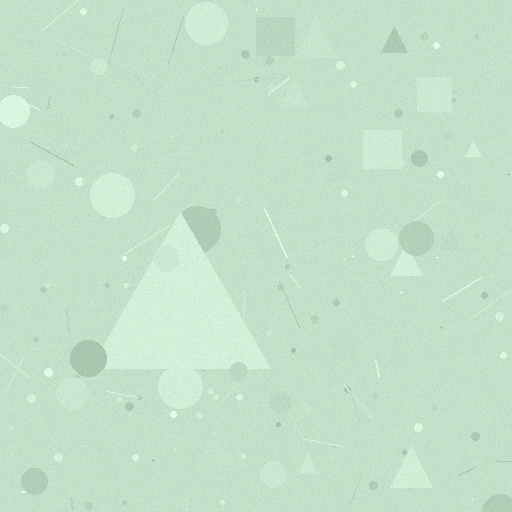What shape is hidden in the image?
A triangle is hidden in the image.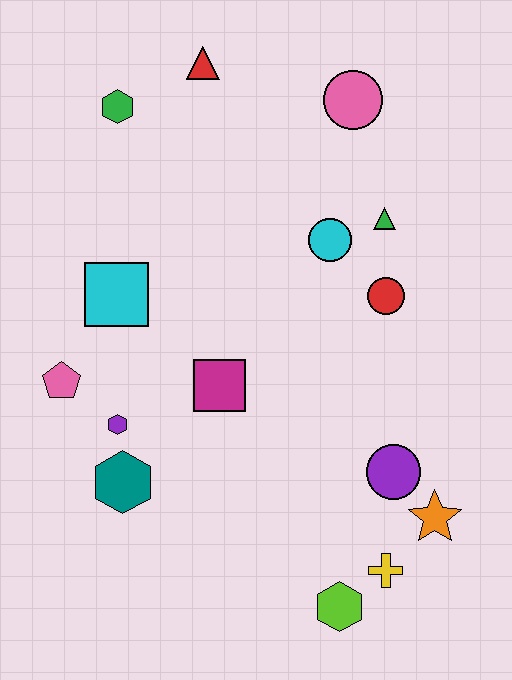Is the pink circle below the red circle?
No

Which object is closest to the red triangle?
The green hexagon is closest to the red triangle.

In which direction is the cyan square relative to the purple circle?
The cyan square is to the left of the purple circle.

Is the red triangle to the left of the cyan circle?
Yes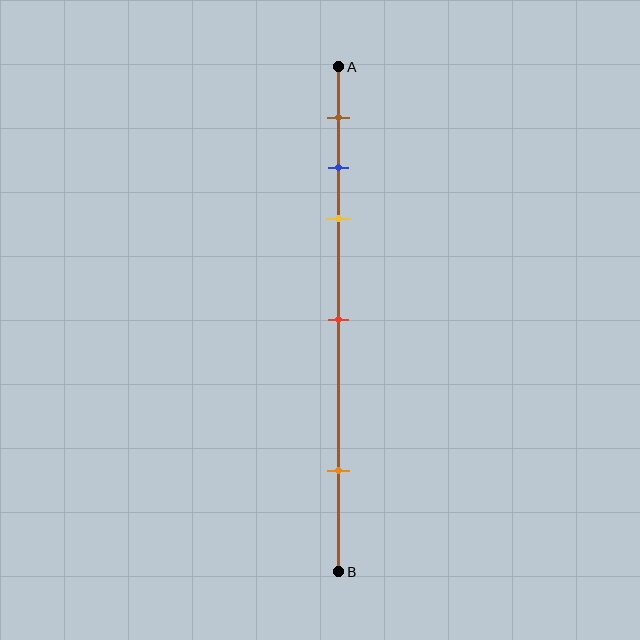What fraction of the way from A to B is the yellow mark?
The yellow mark is approximately 30% (0.3) of the way from A to B.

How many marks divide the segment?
There are 5 marks dividing the segment.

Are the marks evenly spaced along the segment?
No, the marks are not evenly spaced.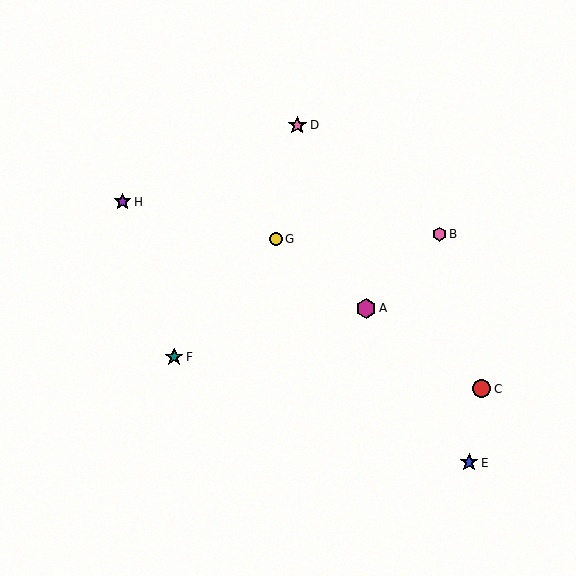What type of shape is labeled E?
Shape E is a blue star.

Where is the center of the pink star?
The center of the pink star is at (297, 125).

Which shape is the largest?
The magenta hexagon (labeled A) is the largest.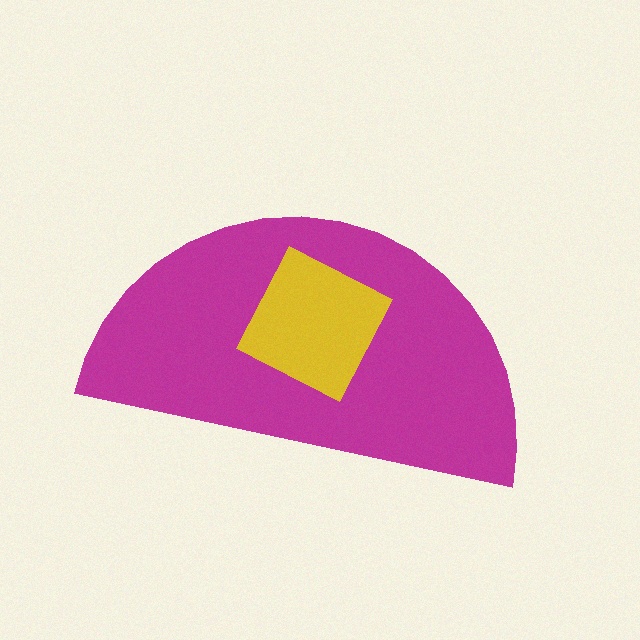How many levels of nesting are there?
2.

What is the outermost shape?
The magenta semicircle.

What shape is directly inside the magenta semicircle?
The yellow square.